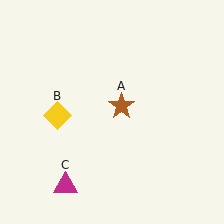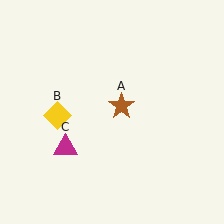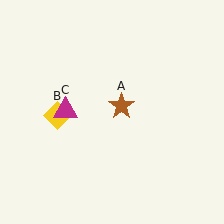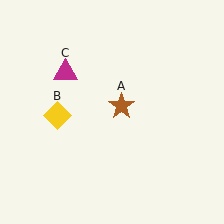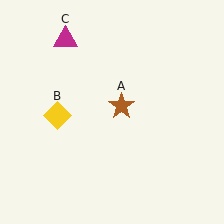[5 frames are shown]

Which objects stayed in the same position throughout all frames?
Brown star (object A) and yellow diamond (object B) remained stationary.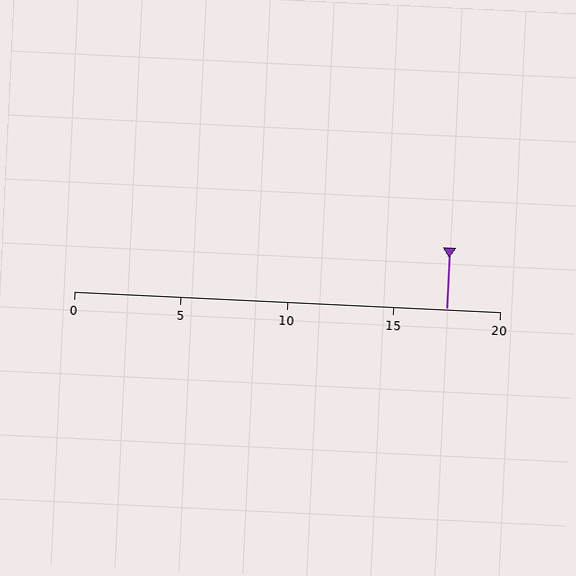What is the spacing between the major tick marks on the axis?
The major ticks are spaced 5 apart.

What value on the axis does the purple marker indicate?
The marker indicates approximately 17.5.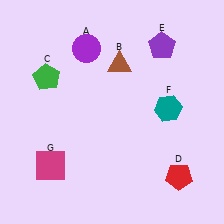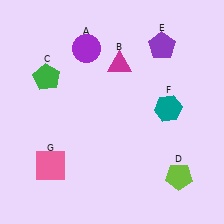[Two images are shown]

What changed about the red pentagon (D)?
In Image 1, D is red. In Image 2, it changed to lime.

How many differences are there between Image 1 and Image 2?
There are 3 differences between the two images.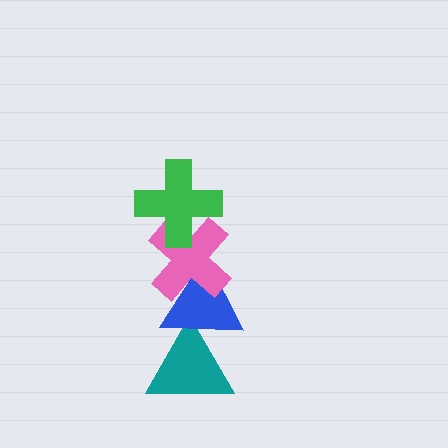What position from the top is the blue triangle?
The blue triangle is 3rd from the top.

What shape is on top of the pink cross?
The green cross is on top of the pink cross.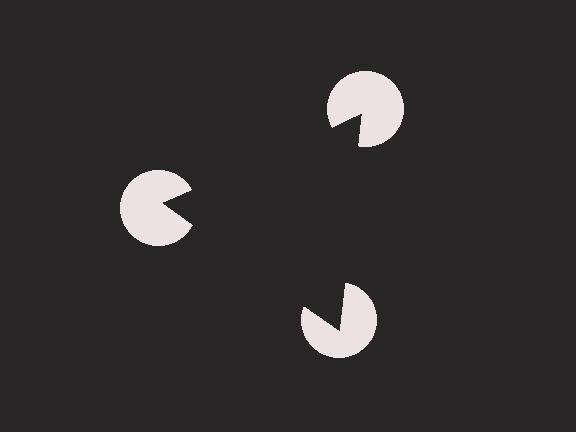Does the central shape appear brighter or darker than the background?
It typically appears slightly darker than the background, even though no actual brightness change is drawn.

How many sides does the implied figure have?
3 sides.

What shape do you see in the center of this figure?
An illusory triangle — its edges are inferred from the aligned wedge cuts in the pac-man discs, not physically drawn.